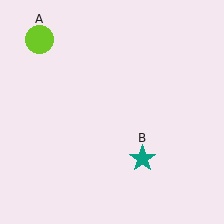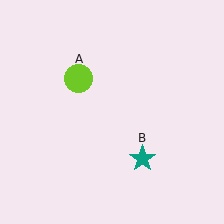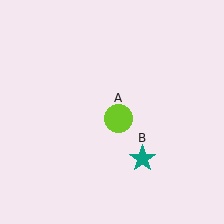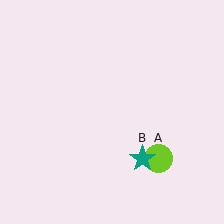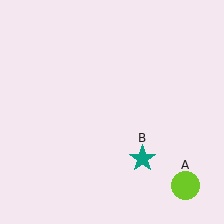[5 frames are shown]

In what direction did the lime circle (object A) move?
The lime circle (object A) moved down and to the right.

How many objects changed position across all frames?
1 object changed position: lime circle (object A).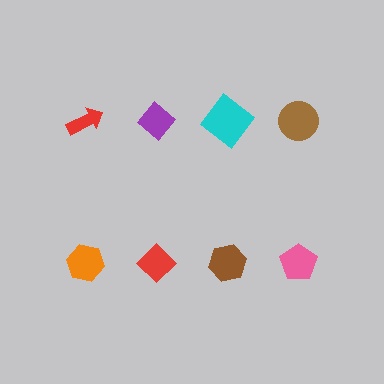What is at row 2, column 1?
An orange hexagon.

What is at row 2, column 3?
A brown hexagon.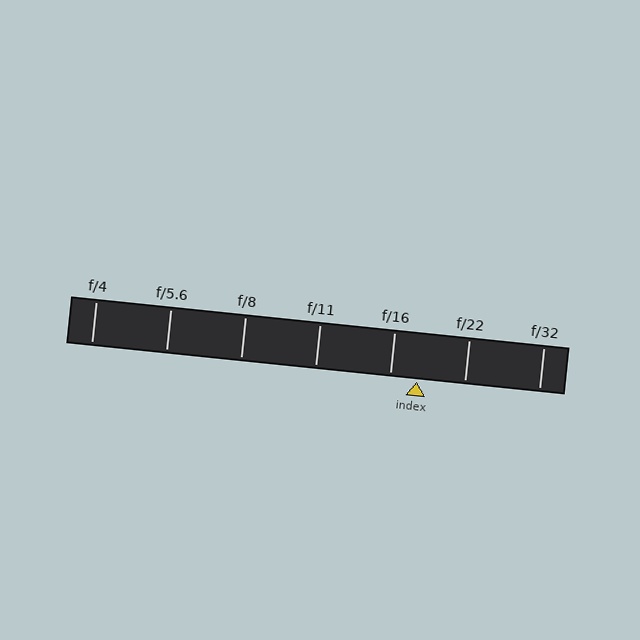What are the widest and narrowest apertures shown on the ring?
The widest aperture shown is f/4 and the narrowest is f/32.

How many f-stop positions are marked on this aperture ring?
There are 7 f-stop positions marked.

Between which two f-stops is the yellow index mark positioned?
The index mark is between f/16 and f/22.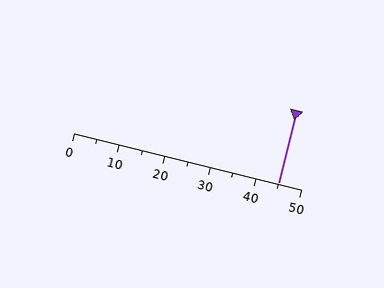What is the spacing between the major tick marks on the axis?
The major ticks are spaced 10 apart.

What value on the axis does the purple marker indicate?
The marker indicates approximately 45.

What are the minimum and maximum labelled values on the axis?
The axis runs from 0 to 50.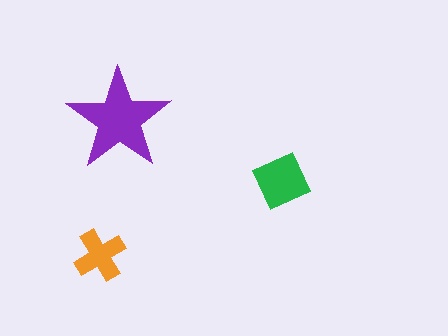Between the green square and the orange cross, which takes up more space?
The green square.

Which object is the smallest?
The orange cross.